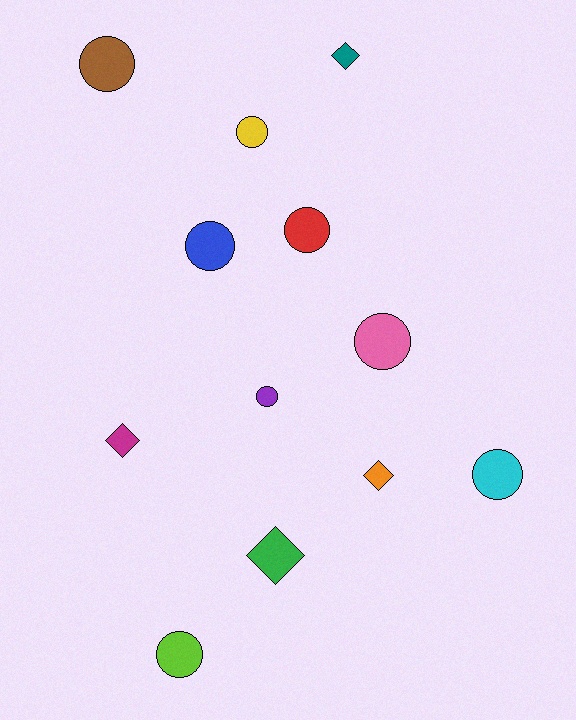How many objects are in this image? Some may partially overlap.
There are 12 objects.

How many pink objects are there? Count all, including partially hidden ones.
There is 1 pink object.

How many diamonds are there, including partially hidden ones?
There are 4 diamonds.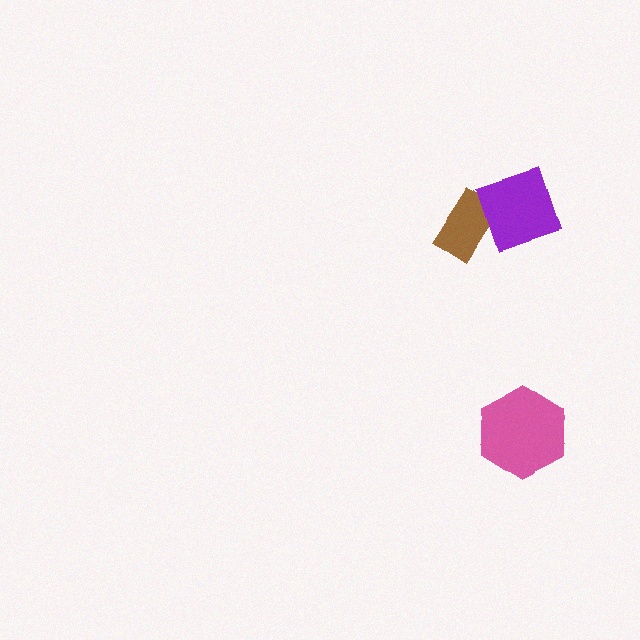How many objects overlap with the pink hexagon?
0 objects overlap with the pink hexagon.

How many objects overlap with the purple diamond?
1 object overlaps with the purple diamond.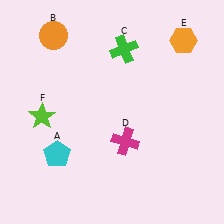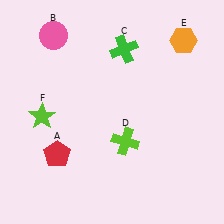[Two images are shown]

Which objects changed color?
A changed from cyan to red. B changed from orange to pink. D changed from magenta to lime.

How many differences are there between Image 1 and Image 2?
There are 3 differences between the two images.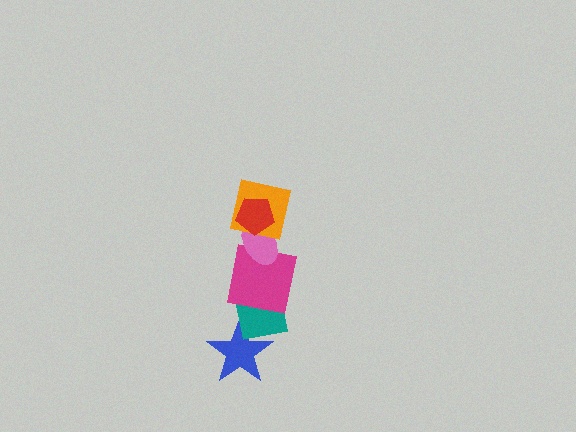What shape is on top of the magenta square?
The pink ellipse is on top of the magenta square.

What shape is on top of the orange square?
The red pentagon is on top of the orange square.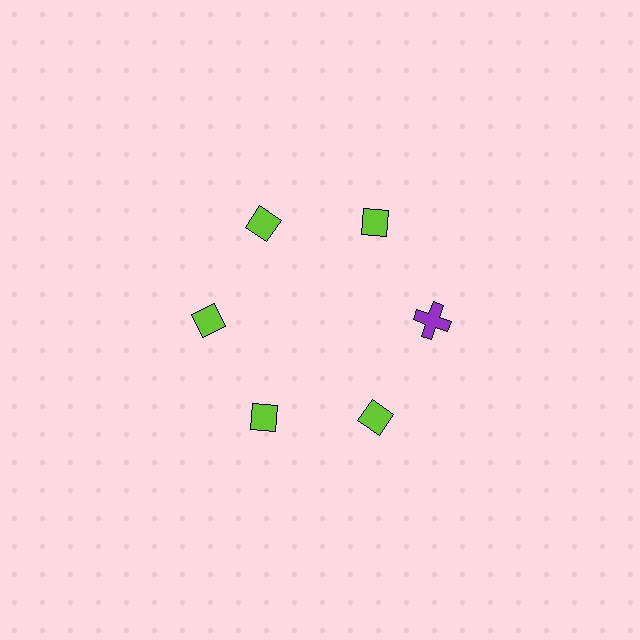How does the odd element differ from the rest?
It differs in both color (purple instead of lime) and shape (cross instead of diamond).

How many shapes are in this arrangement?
There are 6 shapes arranged in a ring pattern.